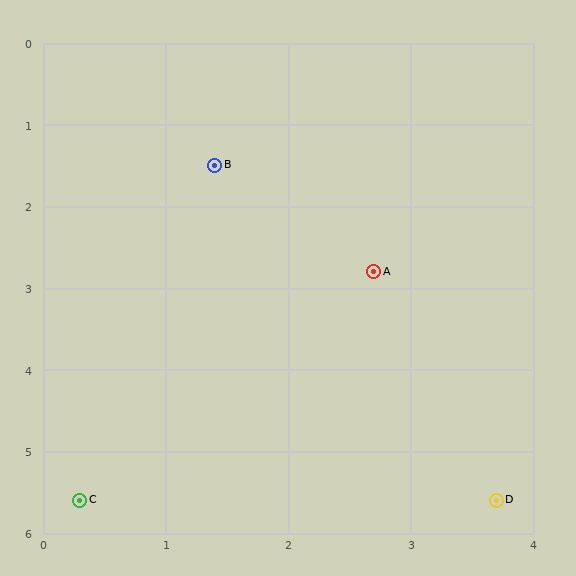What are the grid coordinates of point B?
Point B is at approximately (1.4, 1.5).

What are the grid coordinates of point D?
Point D is at approximately (3.7, 5.6).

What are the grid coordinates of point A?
Point A is at approximately (2.7, 2.8).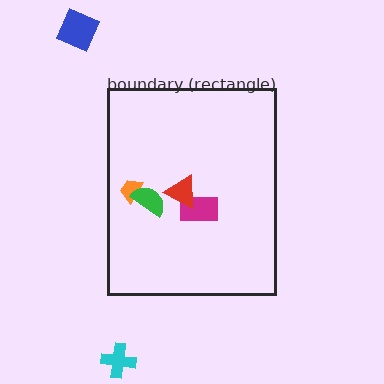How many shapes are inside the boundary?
4 inside, 2 outside.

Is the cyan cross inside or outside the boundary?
Outside.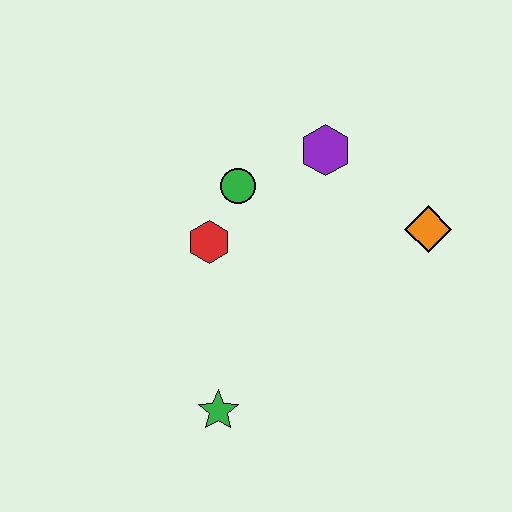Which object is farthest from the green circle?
The green star is farthest from the green circle.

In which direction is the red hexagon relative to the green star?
The red hexagon is above the green star.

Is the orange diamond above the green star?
Yes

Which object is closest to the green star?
The red hexagon is closest to the green star.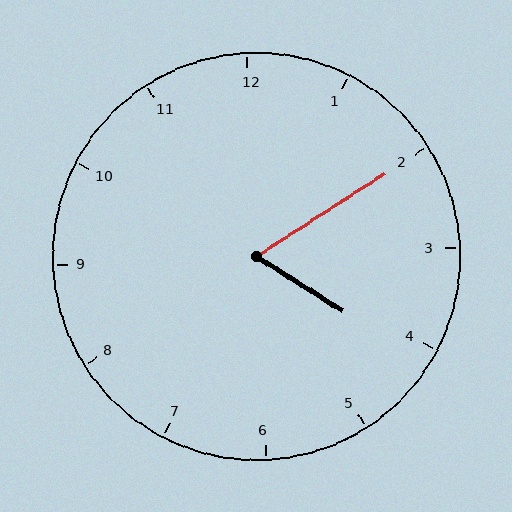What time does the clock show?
4:10.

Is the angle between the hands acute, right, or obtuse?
It is acute.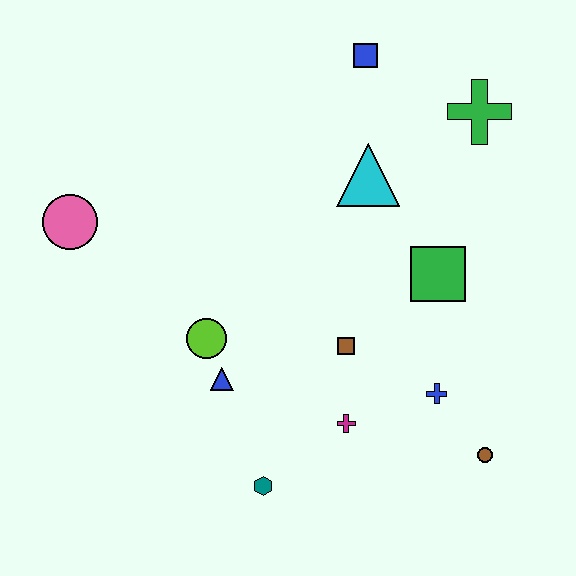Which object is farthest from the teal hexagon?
The blue square is farthest from the teal hexagon.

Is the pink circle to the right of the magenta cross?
No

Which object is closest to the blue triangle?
The lime circle is closest to the blue triangle.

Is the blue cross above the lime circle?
No